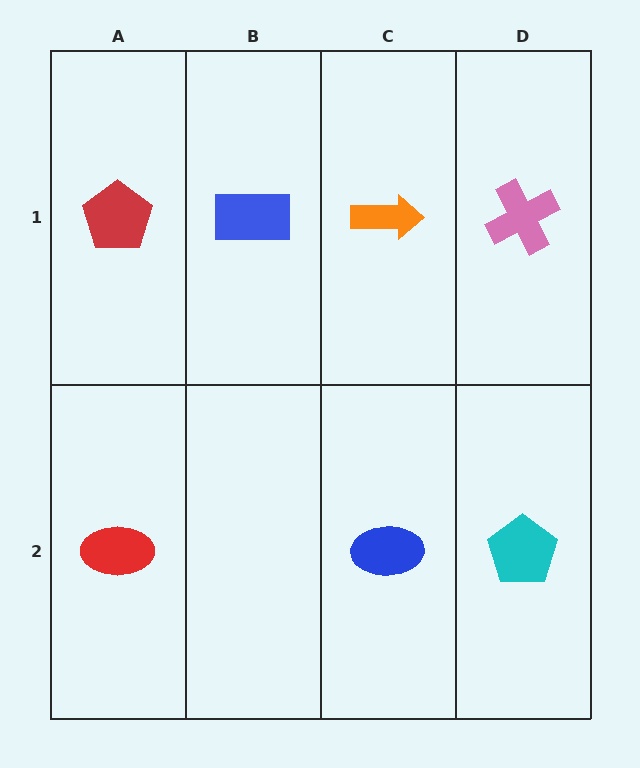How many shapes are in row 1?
4 shapes.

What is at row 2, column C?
A blue ellipse.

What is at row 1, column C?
An orange arrow.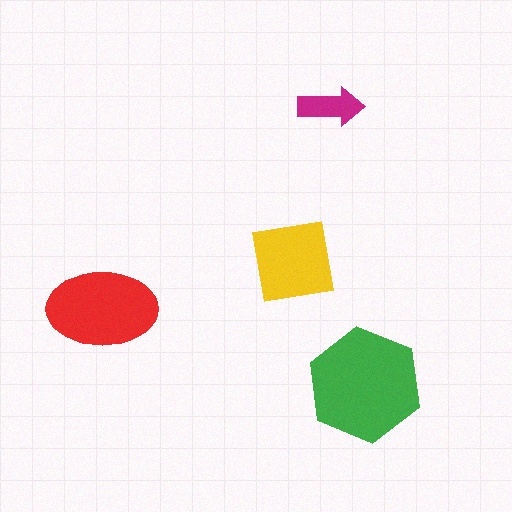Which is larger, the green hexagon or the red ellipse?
The green hexagon.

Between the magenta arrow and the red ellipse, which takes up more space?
The red ellipse.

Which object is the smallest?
The magenta arrow.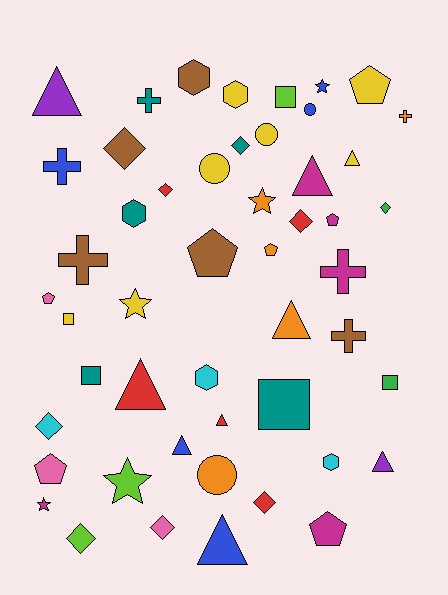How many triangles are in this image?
There are 9 triangles.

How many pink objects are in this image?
There are 3 pink objects.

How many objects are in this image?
There are 50 objects.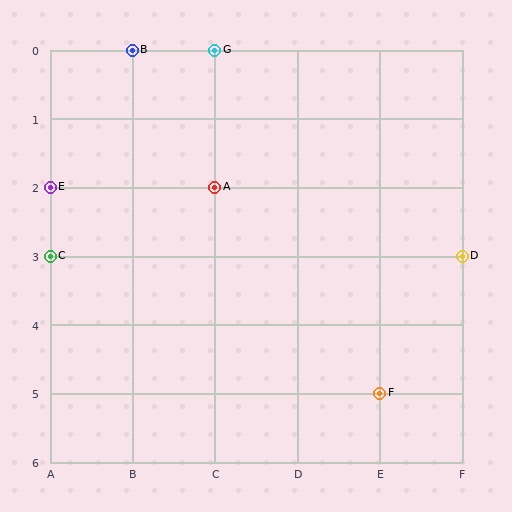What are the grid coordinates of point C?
Point C is at grid coordinates (A, 3).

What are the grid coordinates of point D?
Point D is at grid coordinates (F, 3).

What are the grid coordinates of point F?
Point F is at grid coordinates (E, 5).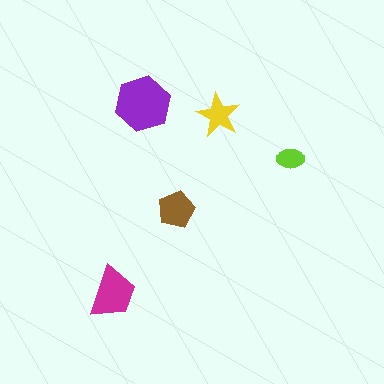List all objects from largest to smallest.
The purple hexagon, the magenta trapezoid, the brown pentagon, the yellow star, the lime ellipse.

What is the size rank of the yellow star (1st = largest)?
4th.